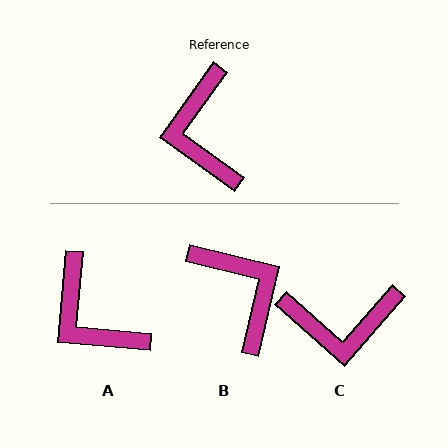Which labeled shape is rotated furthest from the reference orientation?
B, about 158 degrees away.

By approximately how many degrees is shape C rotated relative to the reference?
Approximately 84 degrees counter-clockwise.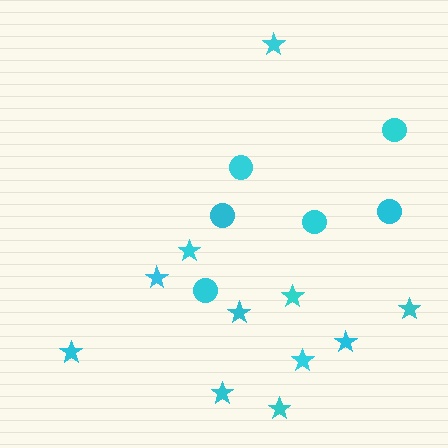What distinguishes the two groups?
There are 2 groups: one group of circles (6) and one group of stars (11).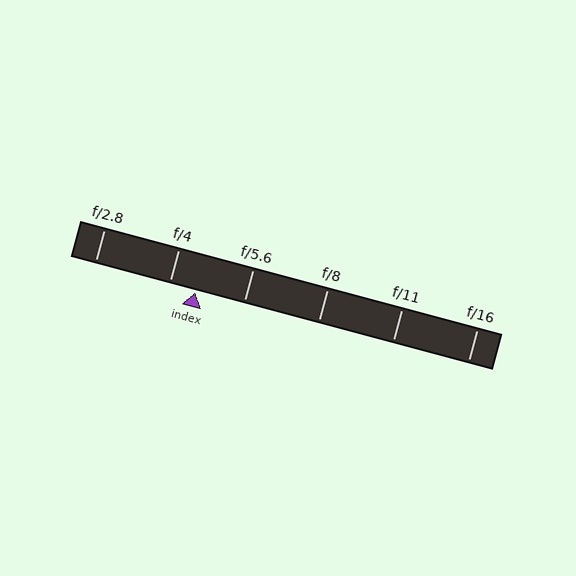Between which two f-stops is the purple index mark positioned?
The index mark is between f/4 and f/5.6.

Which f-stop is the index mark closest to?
The index mark is closest to f/4.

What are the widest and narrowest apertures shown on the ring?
The widest aperture shown is f/2.8 and the narrowest is f/16.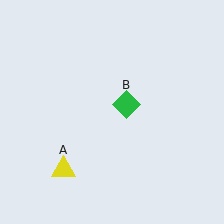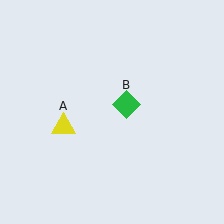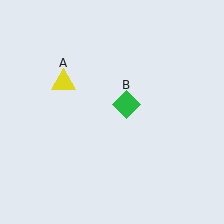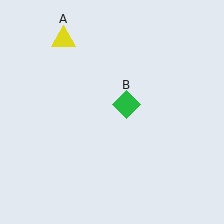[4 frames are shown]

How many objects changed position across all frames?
1 object changed position: yellow triangle (object A).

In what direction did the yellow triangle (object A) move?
The yellow triangle (object A) moved up.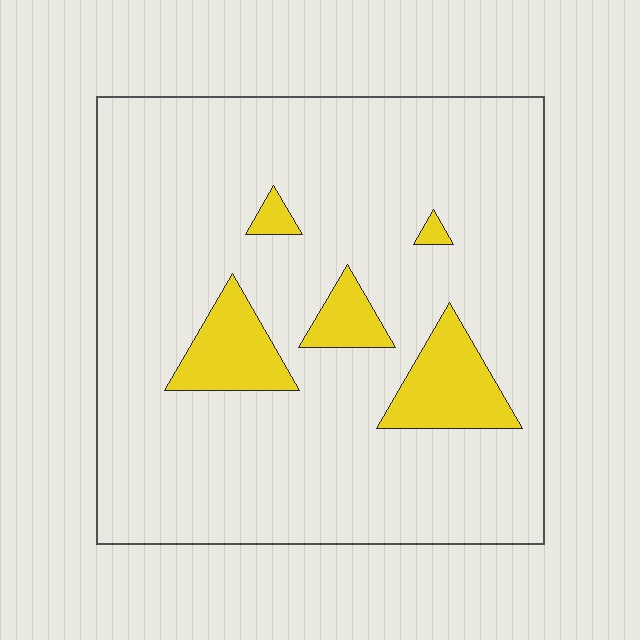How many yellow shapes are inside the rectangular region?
5.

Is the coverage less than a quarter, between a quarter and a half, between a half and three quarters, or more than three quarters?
Less than a quarter.